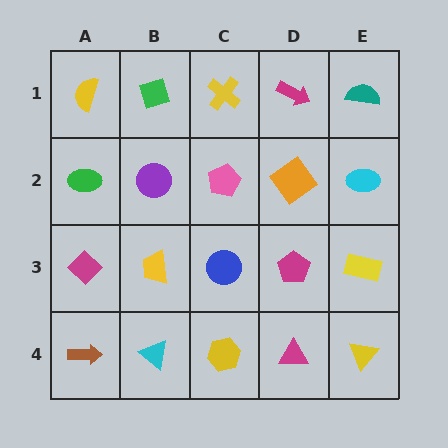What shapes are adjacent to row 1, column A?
A green ellipse (row 2, column A), a green diamond (row 1, column B).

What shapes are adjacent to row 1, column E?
A cyan ellipse (row 2, column E), a magenta arrow (row 1, column D).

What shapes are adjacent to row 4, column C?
A blue circle (row 3, column C), a cyan triangle (row 4, column B), a magenta triangle (row 4, column D).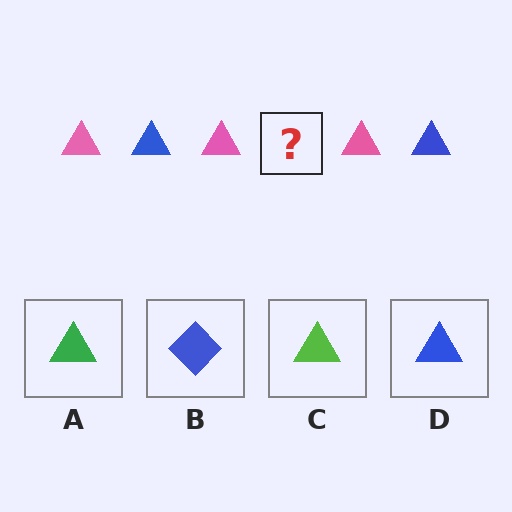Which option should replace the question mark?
Option D.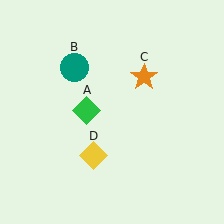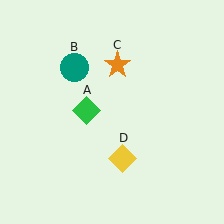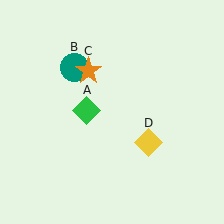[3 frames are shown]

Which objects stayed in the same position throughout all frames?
Green diamond (object A) and teal circle (object B) remained stationary.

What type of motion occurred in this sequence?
The orange star (object C), yellow diamond (object D) rotated counterclockwise around the center of the scene.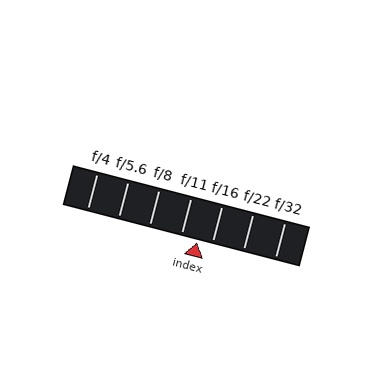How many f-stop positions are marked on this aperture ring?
There are 7 f-stop positions marked.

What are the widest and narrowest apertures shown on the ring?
The widest aperture shown is f/4 and the narrowest is f/32.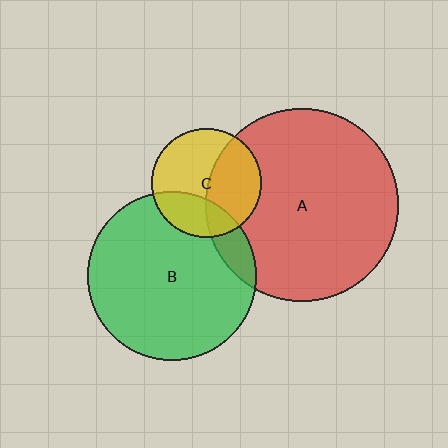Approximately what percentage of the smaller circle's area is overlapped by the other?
Approximately 10%.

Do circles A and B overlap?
Yes.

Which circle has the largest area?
Circle A (red).